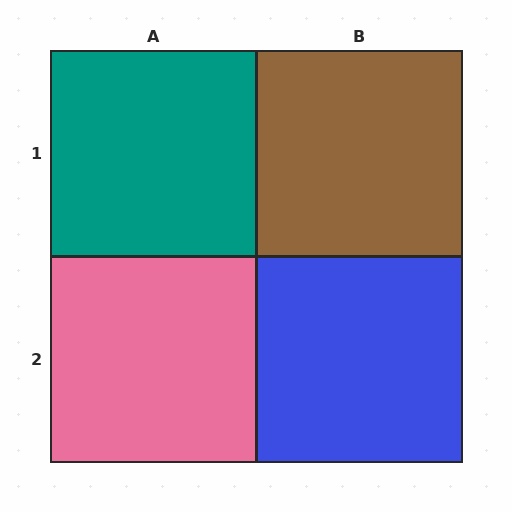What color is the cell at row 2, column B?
Blue.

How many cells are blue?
1 cell is blue.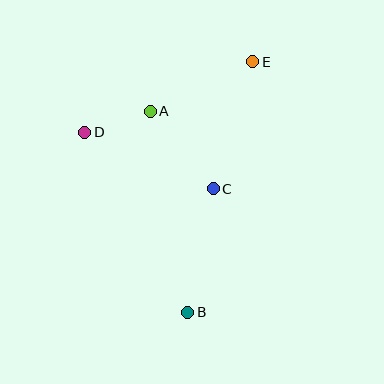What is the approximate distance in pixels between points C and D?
The distance between C and D is approximately 140 pixels.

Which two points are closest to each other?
Points A and D are closest to each other.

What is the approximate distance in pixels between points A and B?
The distance between A and B is approximately 204 pixels.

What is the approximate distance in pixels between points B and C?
The distance between B and C is approximately 126 pixels.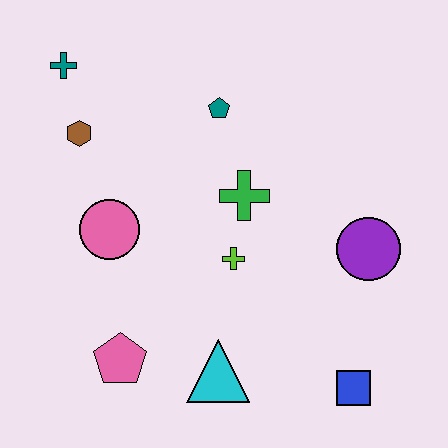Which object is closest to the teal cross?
The brown hexagon is closest to the teal cross.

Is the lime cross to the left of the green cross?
Yes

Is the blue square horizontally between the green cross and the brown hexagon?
No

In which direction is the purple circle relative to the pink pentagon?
The purple circle is to the right of the pink pentagon.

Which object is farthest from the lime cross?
The teal cross is farthest from the lime cross.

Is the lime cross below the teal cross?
Yes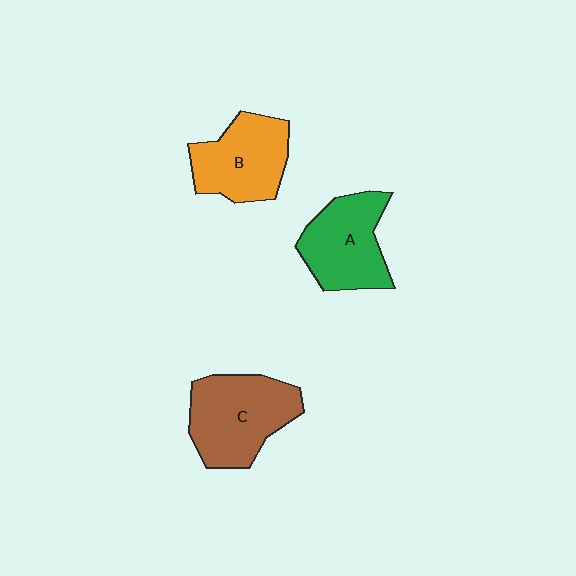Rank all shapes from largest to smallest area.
From largest to smallest: C (brown), A (green), B (orange).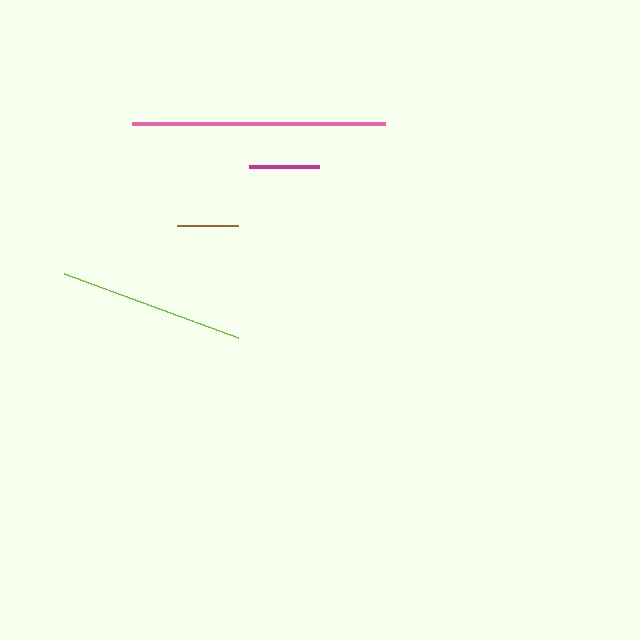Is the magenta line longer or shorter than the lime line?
The lime line is longer than the magenta line.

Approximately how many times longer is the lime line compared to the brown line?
The lime line is approximately 3.1 times the length of the brown line.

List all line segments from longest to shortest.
From longest to shortest: pink, lime, magenta, brown.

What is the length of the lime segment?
The lime segment is approximately 186 pixels long.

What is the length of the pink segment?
The pink segment is approximately 253 pixels long.